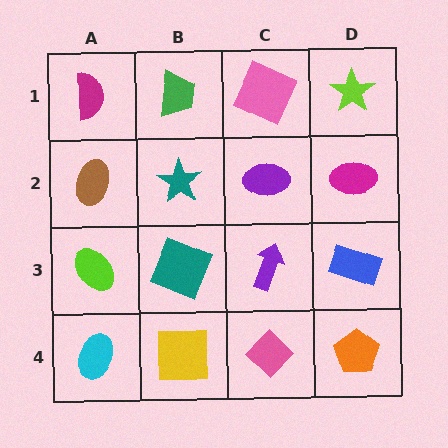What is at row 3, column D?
A blue rectangle.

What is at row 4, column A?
A cyan ellipse.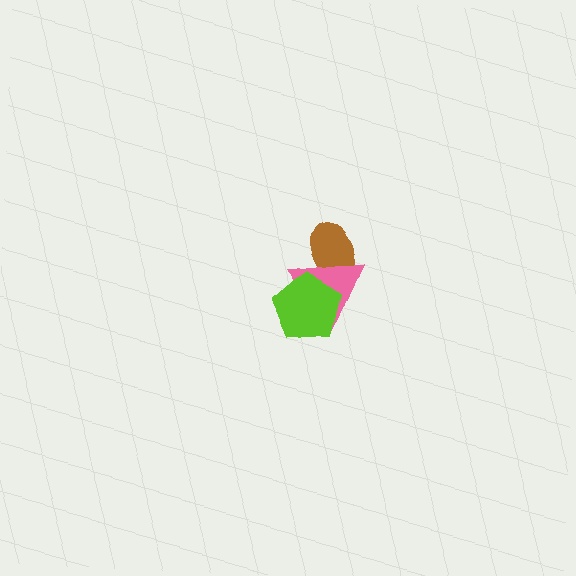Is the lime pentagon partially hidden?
No, no other shape covers it.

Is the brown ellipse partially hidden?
Yes, it is partially covered by another shape.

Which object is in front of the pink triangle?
The lime pentagon is in front of the pink triangle.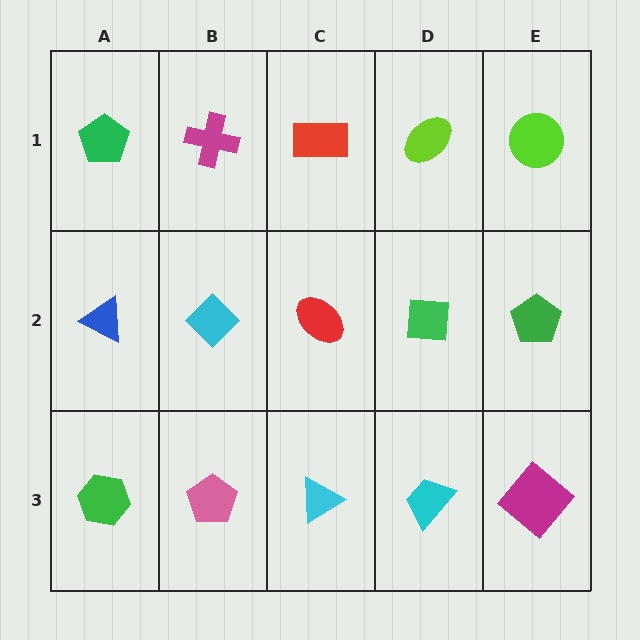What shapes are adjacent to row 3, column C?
A red ellipse (row 2, column C), a pink pentagon (row 3, column B), a cyan trapezoid (row 3, column D).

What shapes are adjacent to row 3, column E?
A green pentagon (row 2, column E), a cyan trapezoid (row 3, column D).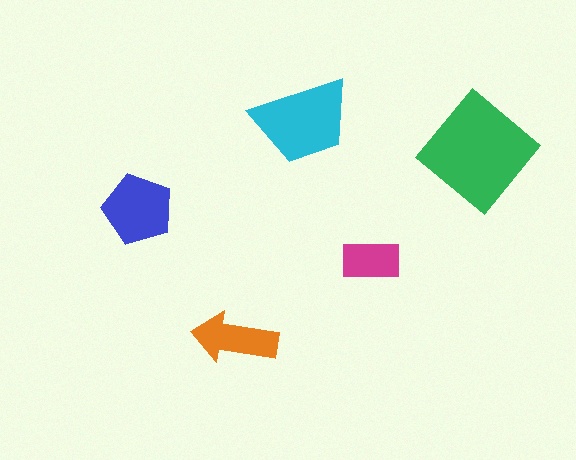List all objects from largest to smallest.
The green diamond, the cyan trapezoid, the blue pentagon, the orange arrow, the magenta rectangle.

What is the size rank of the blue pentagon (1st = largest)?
3rd.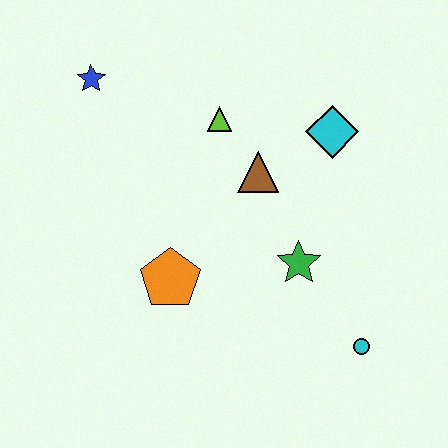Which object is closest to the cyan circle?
The green star is closest to the cyan circle.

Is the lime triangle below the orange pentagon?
No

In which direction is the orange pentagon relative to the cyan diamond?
The orange pentagon is to the left of the cyan diamond.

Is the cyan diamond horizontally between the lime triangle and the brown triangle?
No